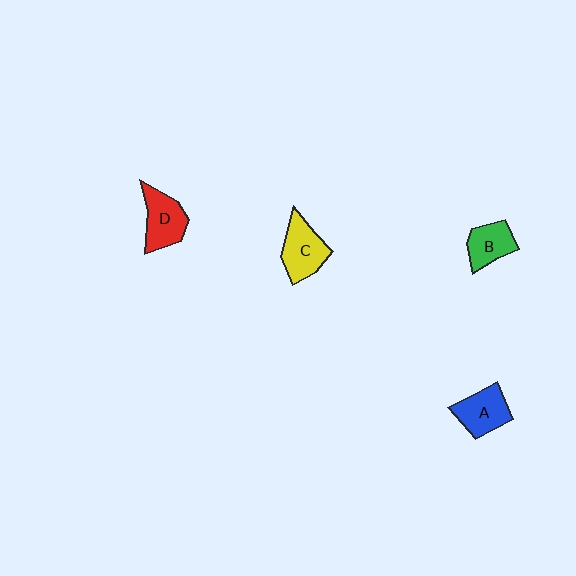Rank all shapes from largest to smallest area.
From largest to smallest: C (yellow), D (red), A (blue), B (green).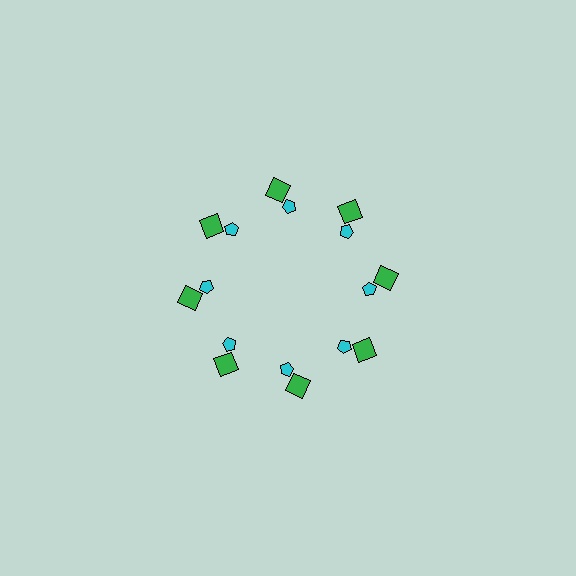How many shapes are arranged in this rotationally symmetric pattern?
There are 16 shapes, arranged in 8 groups of 2.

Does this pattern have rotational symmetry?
Yes, this pattern has 8-fold rotational symmetry. It looks the same after rotating 45 degrees around the center.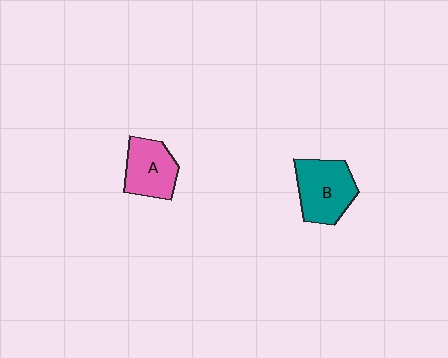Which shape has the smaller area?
Shape A (pink).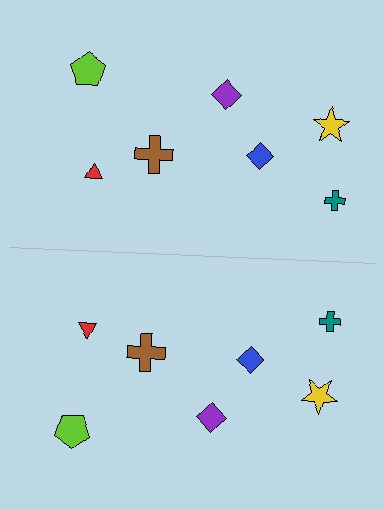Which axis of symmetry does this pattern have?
The pattern has a horizontal axis of symmetry running through the center of the image.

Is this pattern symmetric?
Yes, this pattern has bilateral (reflection) symmetry.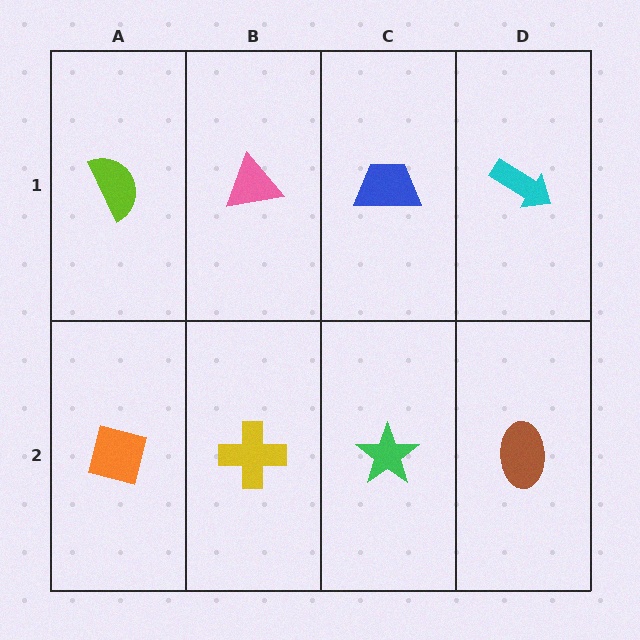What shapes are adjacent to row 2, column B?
A pink triangle (row 1, column B), an orange square (row 2, column A), a green star (row 2, column C).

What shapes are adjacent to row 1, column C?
A green star (row 2, column C), a pink triangle (row 1, column B), a cyan arrow (row 1, column D).